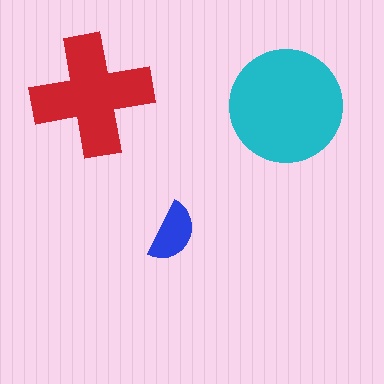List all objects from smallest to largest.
The blue semicircle, the red cross, the cyan circle.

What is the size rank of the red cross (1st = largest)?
2nd.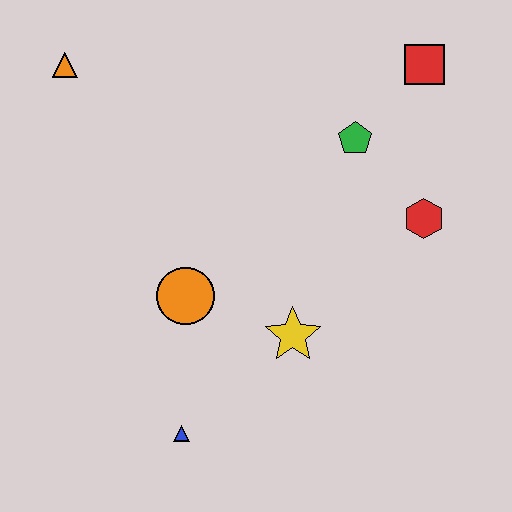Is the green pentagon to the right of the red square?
No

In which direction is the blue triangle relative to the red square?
The blue triangle is below the red square.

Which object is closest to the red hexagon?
The green pentagon is closest to the red hexagon.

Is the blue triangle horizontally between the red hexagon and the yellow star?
No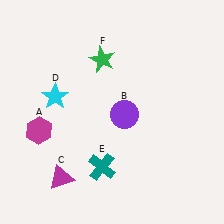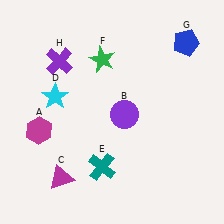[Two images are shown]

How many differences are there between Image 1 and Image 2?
There are 2 differences between the two images.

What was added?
A blue pentagon (G), a purple cross (H) were added in Image 2.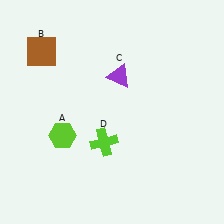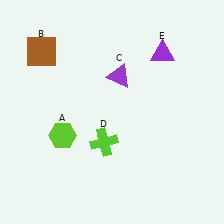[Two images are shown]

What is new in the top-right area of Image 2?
A purple triangle (E) was added in the top-right area of Image 2.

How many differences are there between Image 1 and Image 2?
There is 1 difference between the two images.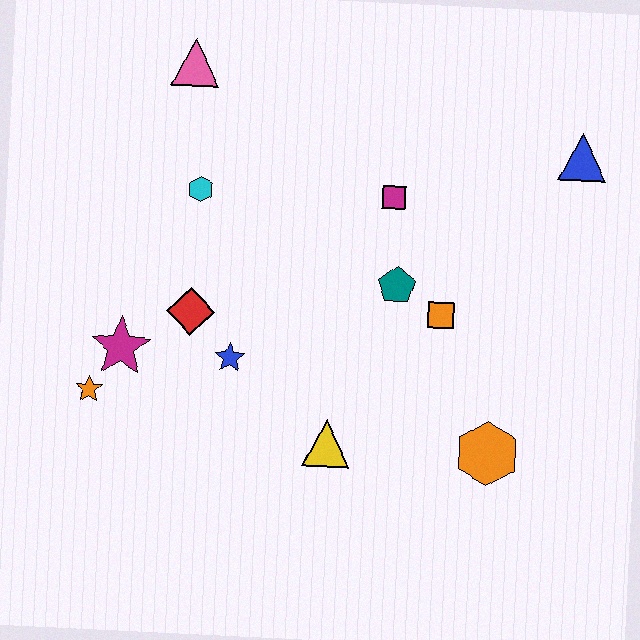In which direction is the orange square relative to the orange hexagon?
The orange square is above the orange hexagon.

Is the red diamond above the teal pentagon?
No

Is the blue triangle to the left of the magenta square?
No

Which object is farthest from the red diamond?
The blue triangle is farthest from the red diamond.